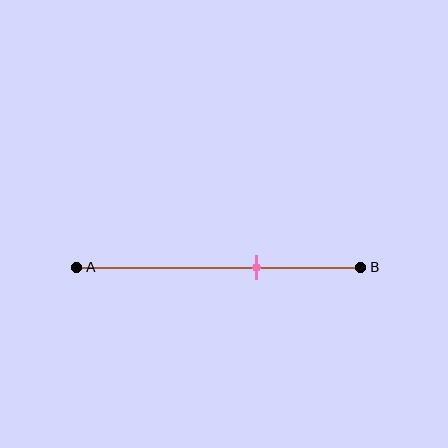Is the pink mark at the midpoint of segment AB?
No, the mark is at about 65% from A, not at the 50% midpoint.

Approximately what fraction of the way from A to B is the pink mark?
The pink mark is approximately 65% of the way from A to B.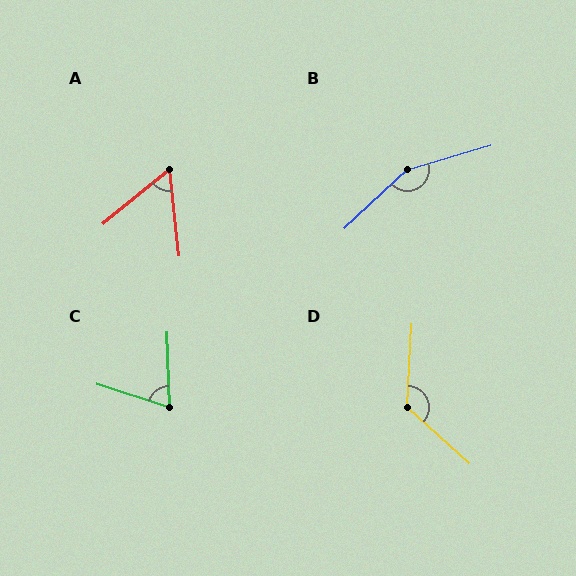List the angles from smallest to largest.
A (57°), C (70°), D (129°), B (153°).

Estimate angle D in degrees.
Approximately 129 degrees.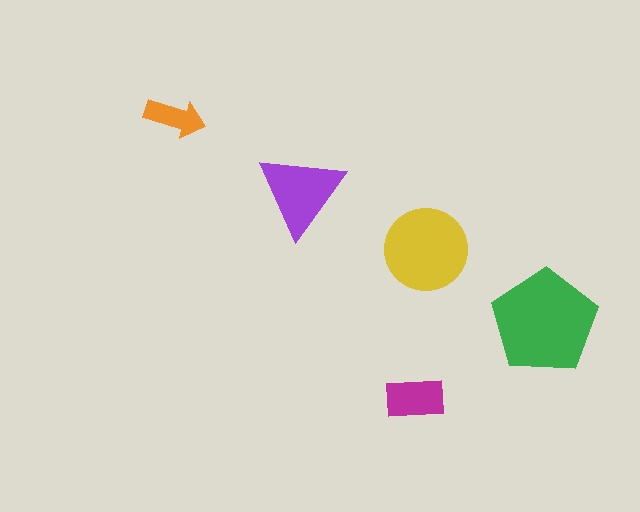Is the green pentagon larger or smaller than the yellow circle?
Larger.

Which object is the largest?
The green pentagon.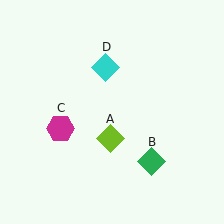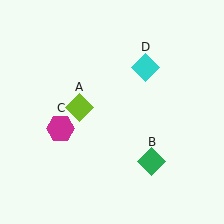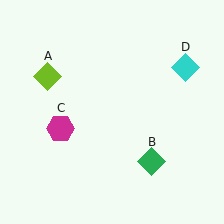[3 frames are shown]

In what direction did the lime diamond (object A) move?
The lime diamond (object A) moved up and to the left.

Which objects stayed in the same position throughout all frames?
Green diamond (object B) and magenta hexagon (object C) remained stationary.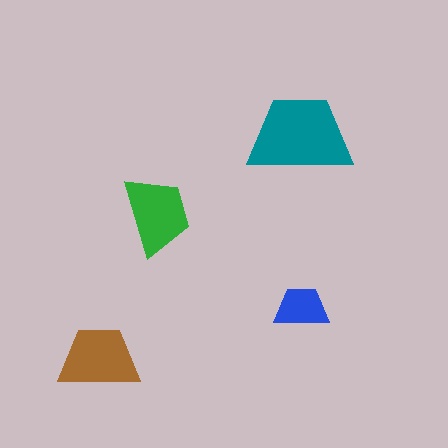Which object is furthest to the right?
The blue trapezoid is rightmost.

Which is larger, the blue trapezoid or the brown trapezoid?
The brown one.